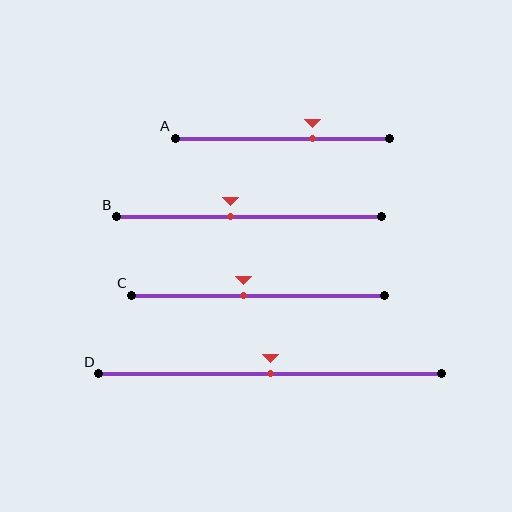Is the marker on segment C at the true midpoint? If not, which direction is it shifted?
No, the marker on segment C is shifted to the left by about 6% of the segment length.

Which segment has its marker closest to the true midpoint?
Segment D has its marker closest to the true midpoint.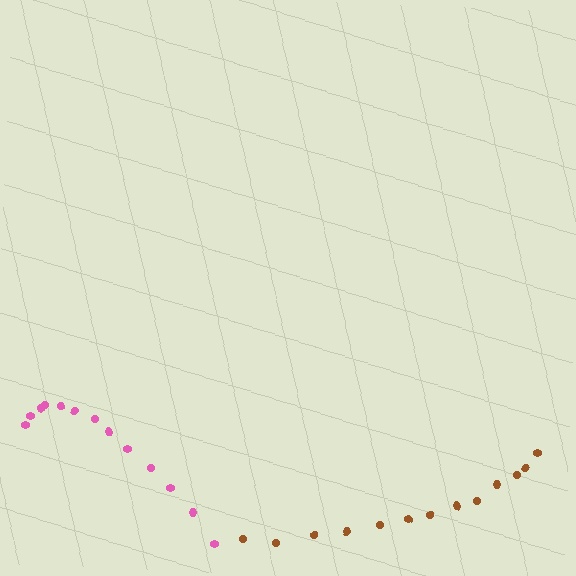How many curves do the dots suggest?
There are 2 distinct paths.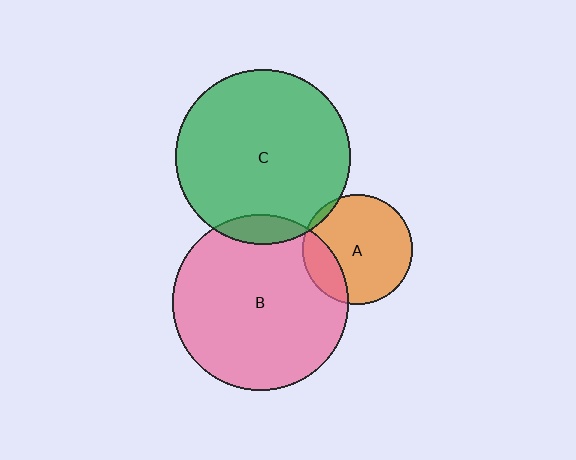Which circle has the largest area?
Circle B (pink).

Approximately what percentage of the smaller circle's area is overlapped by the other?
Approximately 10%.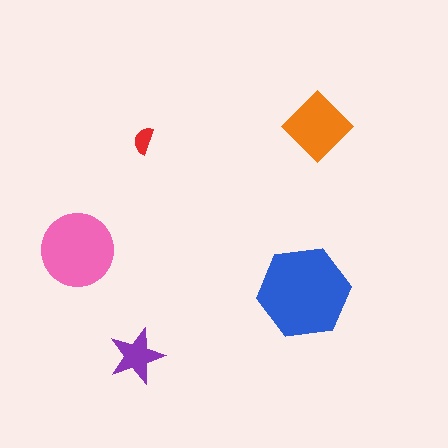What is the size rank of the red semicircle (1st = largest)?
5th.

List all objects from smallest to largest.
The red semicircle, the purple star, the orange diamond, the pink circle, the blue hexagon.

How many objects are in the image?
There are 5 objects in the image.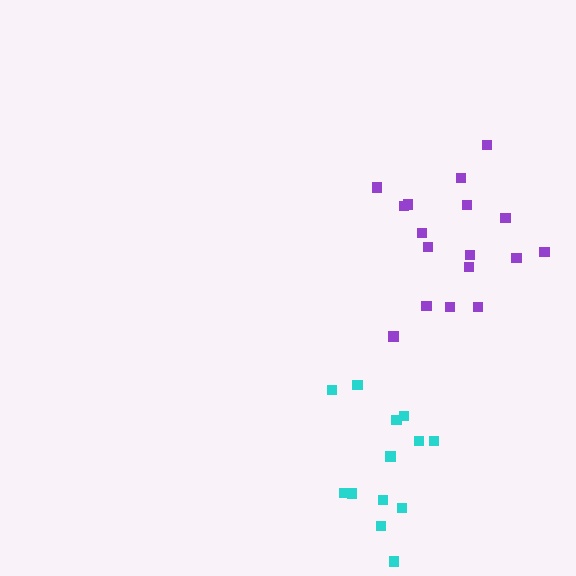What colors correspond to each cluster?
The clusters are colored: purple, cyan.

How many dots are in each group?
Group 1: 17 dots, Group 2: 13 dots (30 total).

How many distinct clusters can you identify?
There are 2 distinct clusters.